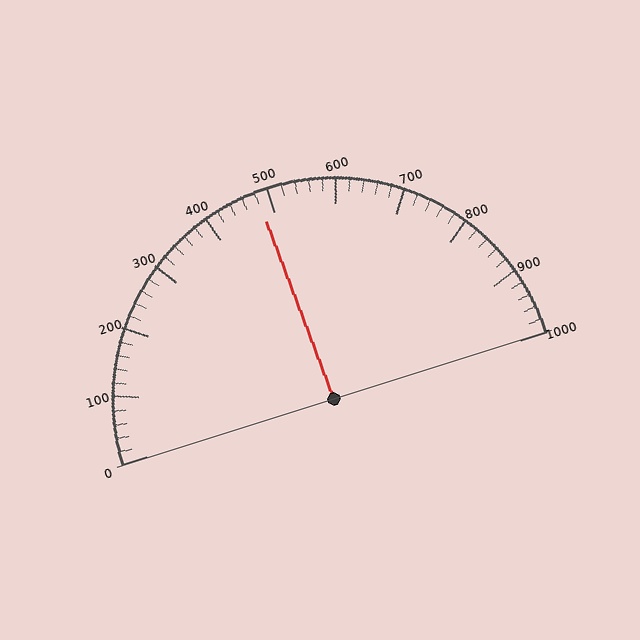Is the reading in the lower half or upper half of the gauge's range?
The reading is in the lower half of the range (0 to 1000).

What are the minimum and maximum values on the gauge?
The gauge ranges from 0 to 1000.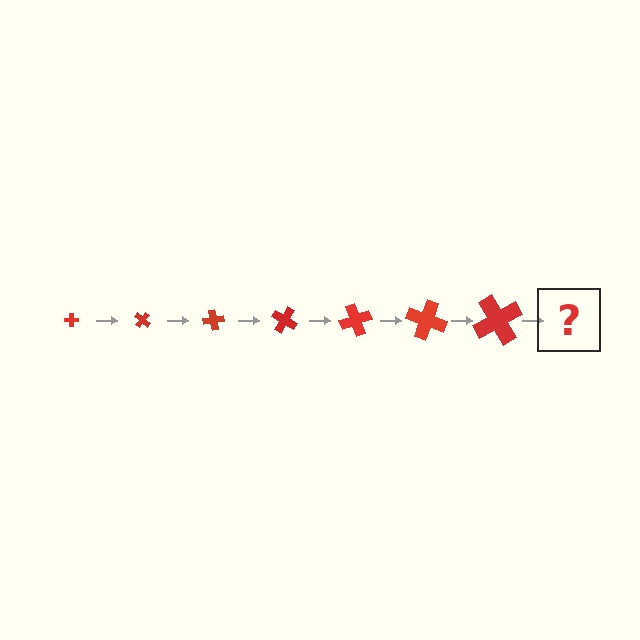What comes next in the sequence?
The next element should be a cross, larger than the previous one and rotated 280 degrees from the start.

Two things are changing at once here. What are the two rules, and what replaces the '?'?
The two rules are that the cross grows larger each step and it rotates 40 degrees each step. The '?' should be a cross, larger than the previous one and rotated 280 degrees from the start.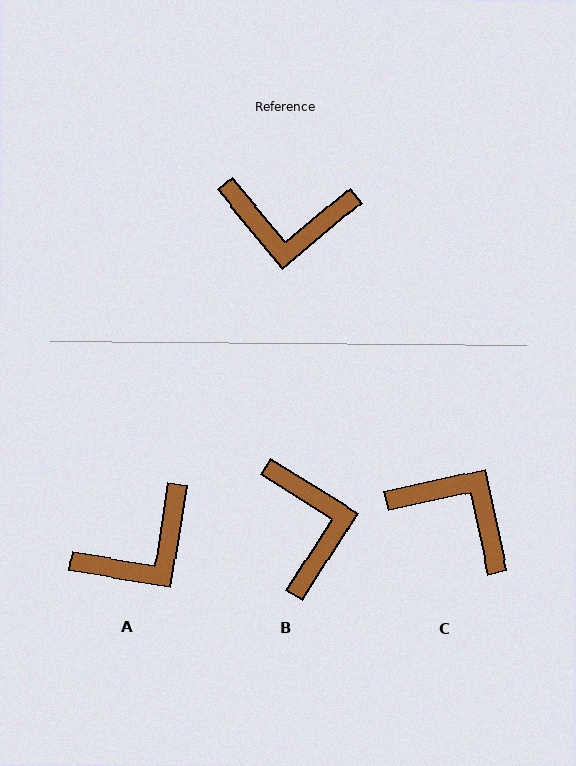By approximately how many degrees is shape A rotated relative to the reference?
Approximately 41 degrees counter-clockwise.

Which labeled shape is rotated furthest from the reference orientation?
C, about 152 degrees away.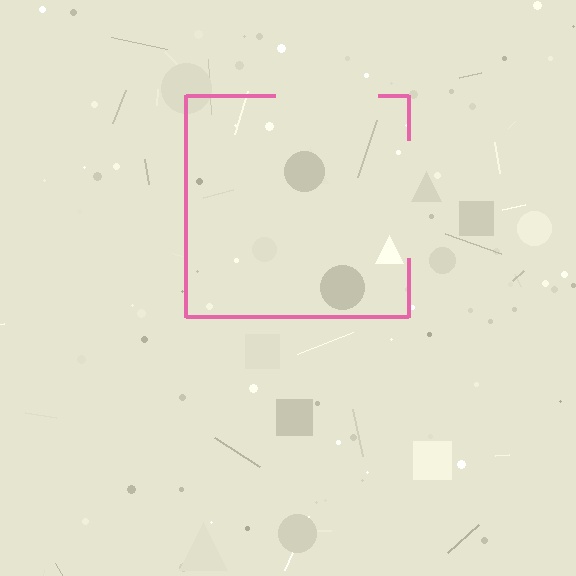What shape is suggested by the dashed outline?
The dashed outline suggests a square.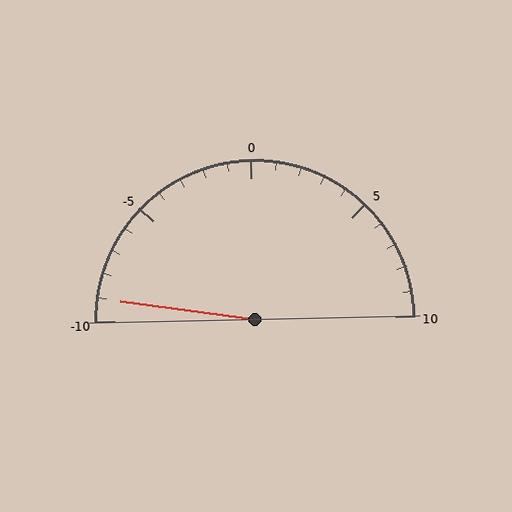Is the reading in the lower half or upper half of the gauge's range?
The reading is in the lower half of the range (-10 to 10).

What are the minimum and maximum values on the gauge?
The gauge ranges from -10 to 10.